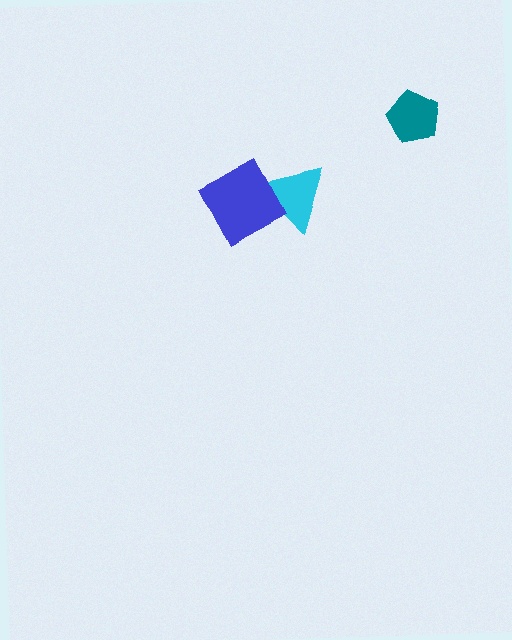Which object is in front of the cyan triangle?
The blue diamond is in front of the cyan triangle.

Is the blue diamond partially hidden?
No, no other shape covers it.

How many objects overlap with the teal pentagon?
0 objects overlap with the teal pentagon.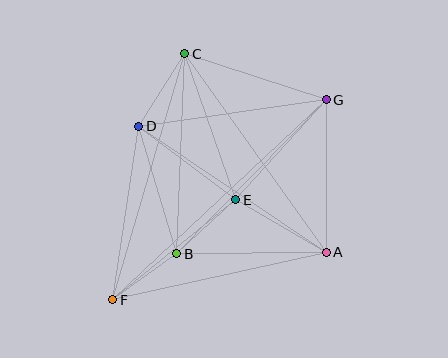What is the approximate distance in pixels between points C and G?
The distance between C and G is approximately 149 pixels.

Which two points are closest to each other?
Points B and F are closest to each other.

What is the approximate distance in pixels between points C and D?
The distance between C and D is approximately 86 pixels.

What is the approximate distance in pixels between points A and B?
The distance between A and B is approximately 149 pixels.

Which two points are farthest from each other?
Points F and G are farthest from each other.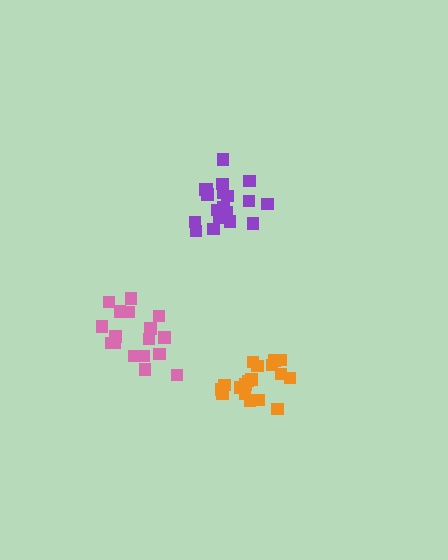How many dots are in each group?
Group 1: 20 dots, Group 2: 19 dots, Group 3: 17 dots (56 total).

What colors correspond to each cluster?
The clusters are colored: purple, orange, pink.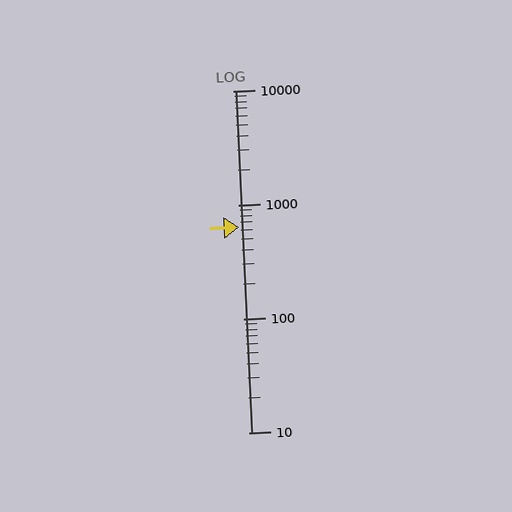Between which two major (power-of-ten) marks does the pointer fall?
The pointer is between 100 and 1000.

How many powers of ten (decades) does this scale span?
The scale spans 3 decades, from 10 to 10000.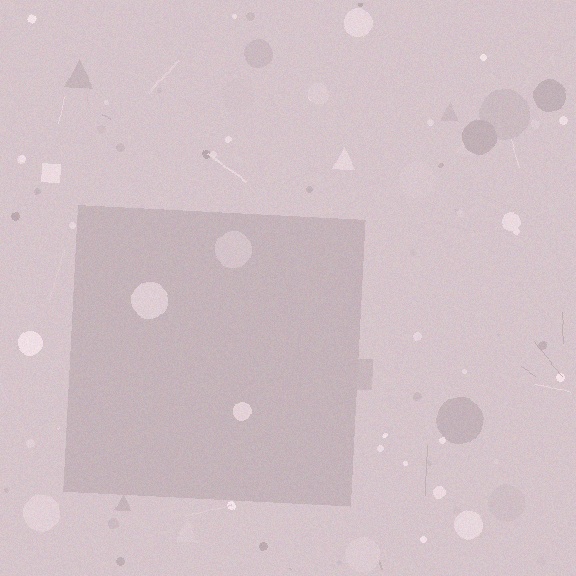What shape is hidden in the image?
A square is hidden in the image.